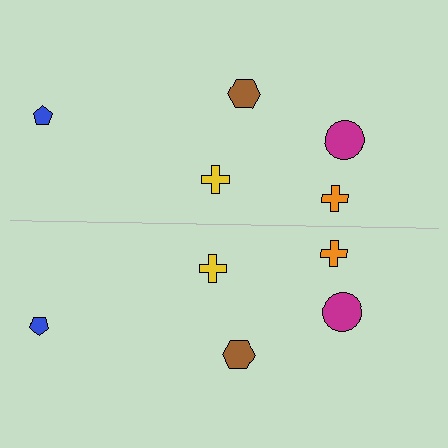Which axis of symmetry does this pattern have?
The pattern has a horizontal axis of symmetry running through the center of the image.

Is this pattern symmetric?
Yes, this pattern has bilateral (reflection) symmetry.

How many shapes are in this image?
There are 10 shapes in this image.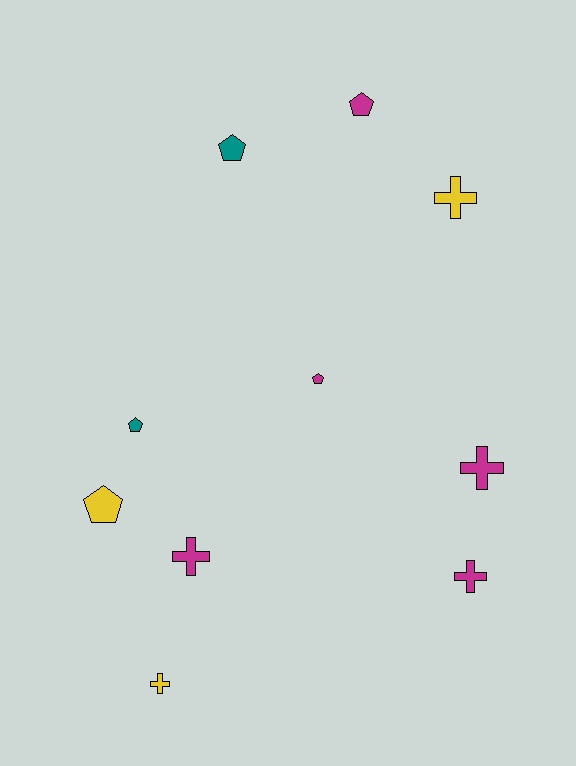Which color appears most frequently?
Magenta, with 5 objects.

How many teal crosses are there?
There are no teal crosses.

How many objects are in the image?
There are 10 objects.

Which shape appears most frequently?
Cross, with 5 objects.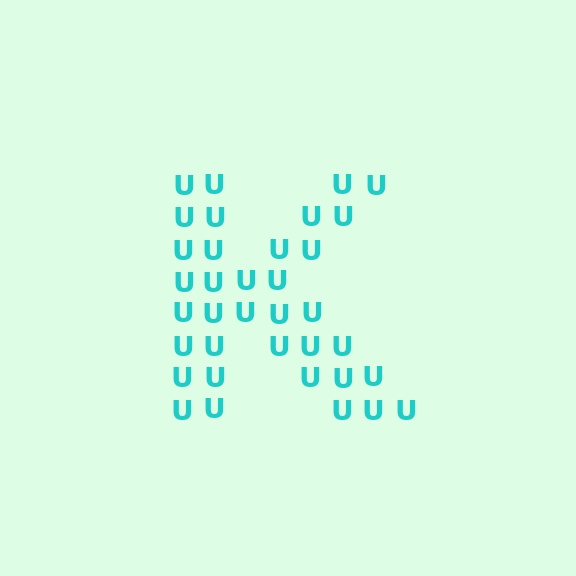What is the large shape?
The large shape is the letter K.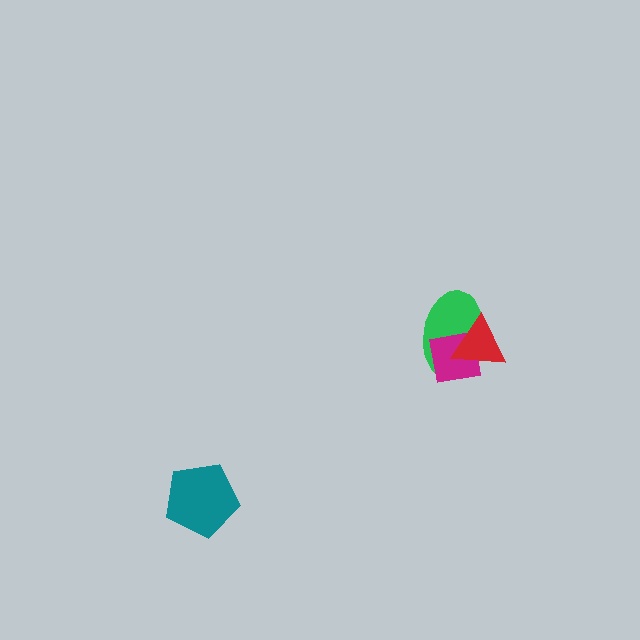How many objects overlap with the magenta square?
2 objects overlap with the magenta square.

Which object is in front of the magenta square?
The red triangle is in front of the magenta square.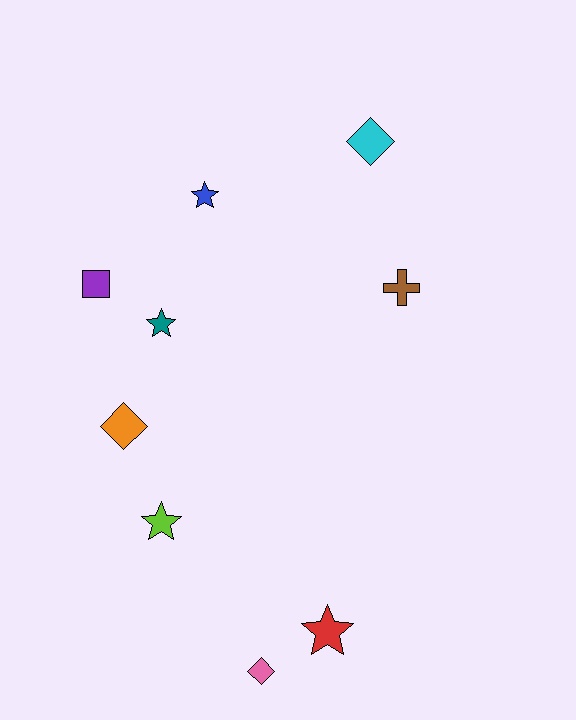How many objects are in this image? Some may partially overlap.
There are 9 objects.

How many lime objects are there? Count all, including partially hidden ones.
There is 1 lime object.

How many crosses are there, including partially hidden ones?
There is 1 cross.